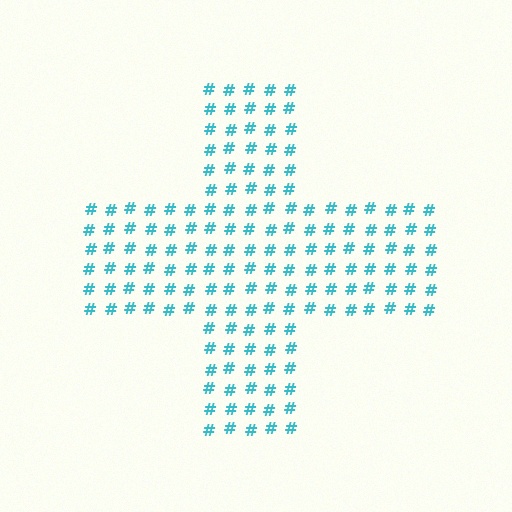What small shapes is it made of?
It is made of small hash symbols.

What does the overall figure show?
The overall figure shows a cross.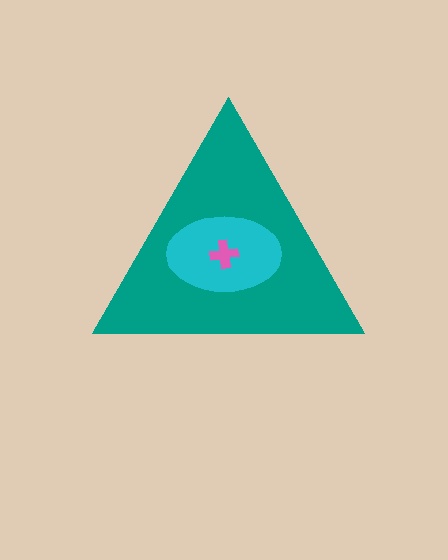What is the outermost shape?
The teal triangle.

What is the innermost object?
The pink cross.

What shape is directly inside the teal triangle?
The cyan ellipse.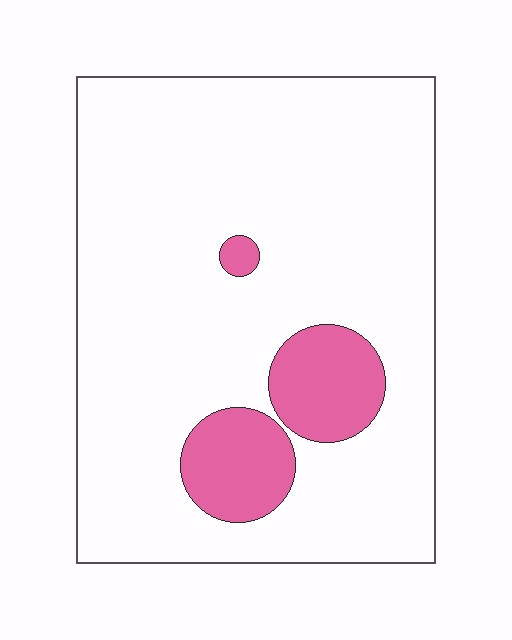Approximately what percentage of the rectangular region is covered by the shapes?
Approximately 15%.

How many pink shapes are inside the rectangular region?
3.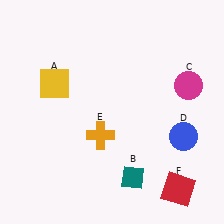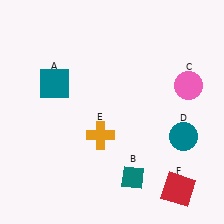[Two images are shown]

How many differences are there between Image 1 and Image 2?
There are 3 differences between the two images.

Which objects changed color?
A changed from yellow to teal. C changed from magenta to pink. D changed from blue to teal.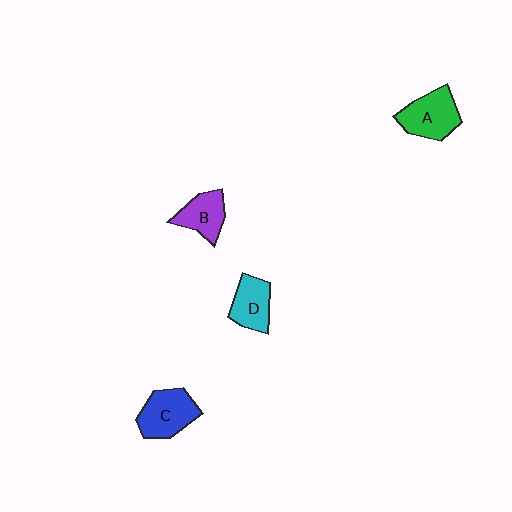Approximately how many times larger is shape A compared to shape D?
Approximately 1.3 times.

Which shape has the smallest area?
Shape B (purple).